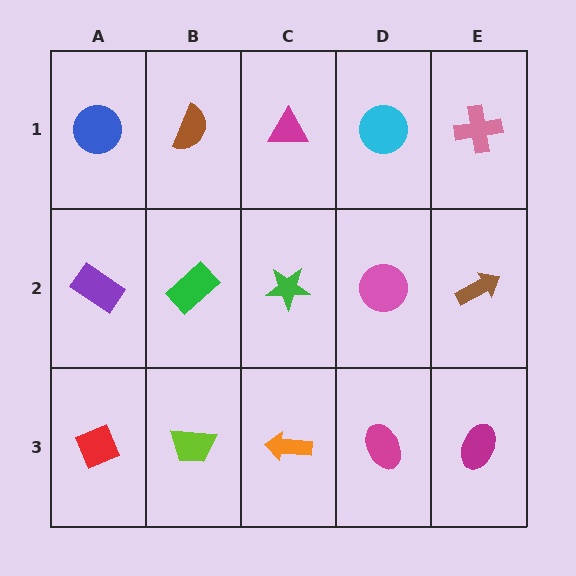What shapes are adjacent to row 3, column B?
A green rectangle (row 2, column B), a red diamond (row 3, column A), an orange arrow (row 3, column C).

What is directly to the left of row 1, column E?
A cyan circle.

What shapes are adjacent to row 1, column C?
A green star (row 2, column C), a brown semicircle (row 1, column B), a cyan circle (row 1, column D).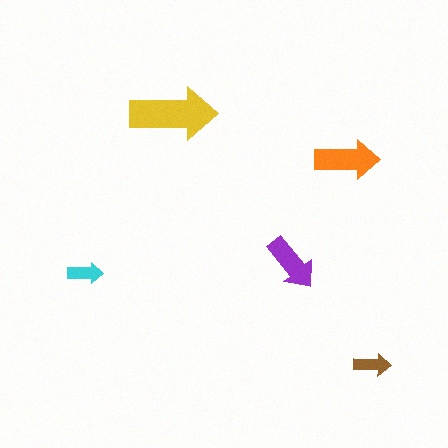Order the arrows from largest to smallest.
the yellow one, the orange one, the purple one, the brown one, the cyan one.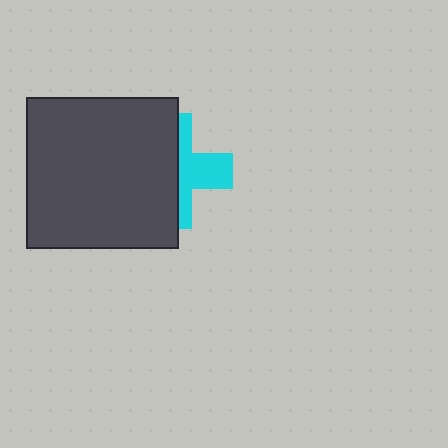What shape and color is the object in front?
The object in front is a dark gray square.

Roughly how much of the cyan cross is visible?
A small part of it is visible (roughly 42%).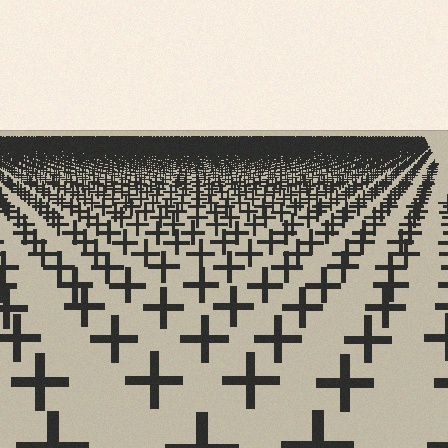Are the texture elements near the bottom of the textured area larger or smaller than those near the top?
Larger. Near the bottom, elements are closer to the viewer and appear at a bigger on-screen size.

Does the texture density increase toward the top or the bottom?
Density increases toward the top.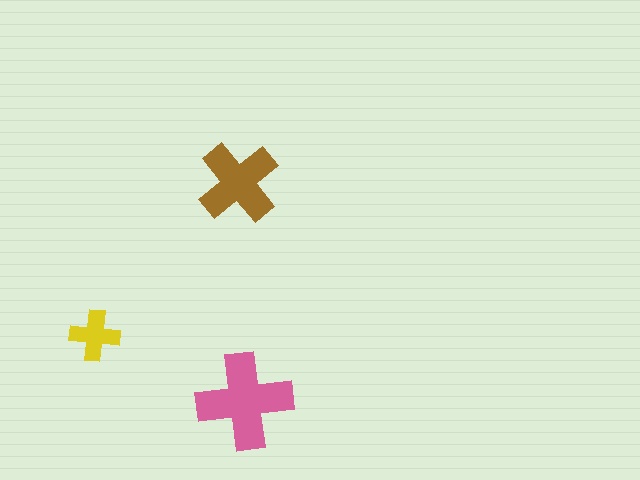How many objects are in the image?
There are 3 objects in the image.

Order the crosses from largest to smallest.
the pink one, the brown one, the yellow one.